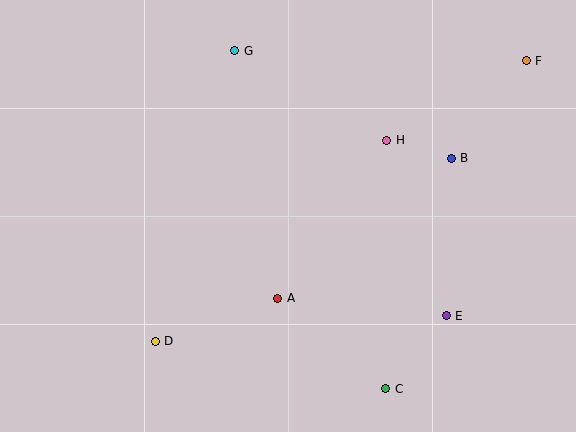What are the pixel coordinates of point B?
Point B is at (451, 158).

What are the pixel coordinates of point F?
Point F is at (526, 61).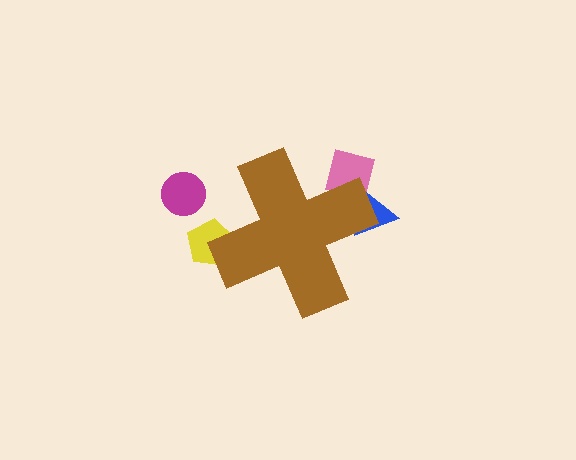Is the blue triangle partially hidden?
Yes, the blue triangle is partially hidden behind the brown cross.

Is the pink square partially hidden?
Yes, the pink square is partially hidden behind the brown cross.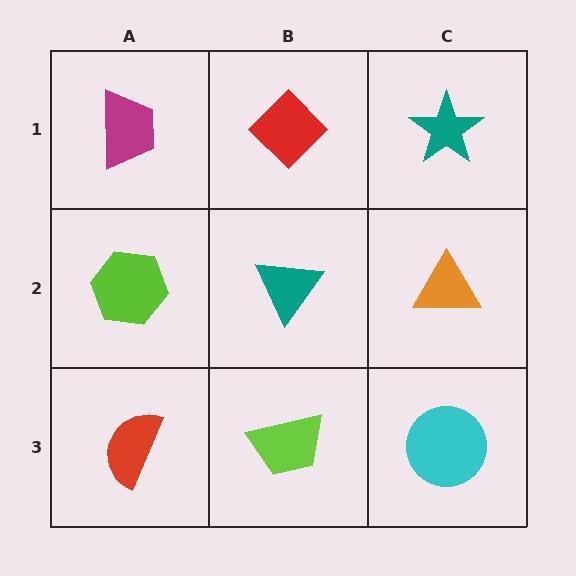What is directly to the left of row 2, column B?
A lime hexagon.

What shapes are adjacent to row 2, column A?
A magenta trapezoid (row 1, column A), a red semicircle (row 3, column A), a teal triangle (row 2, column B).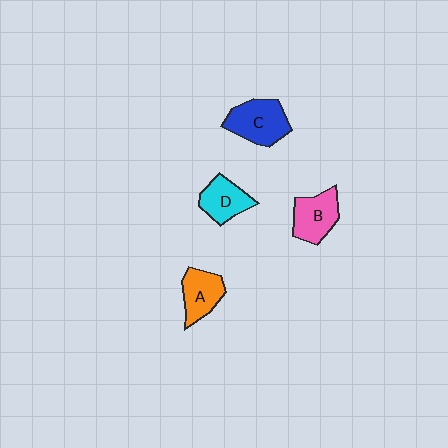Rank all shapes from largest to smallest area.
From largest to smallest: C (blue), B (pink), A (orange), D (cyan).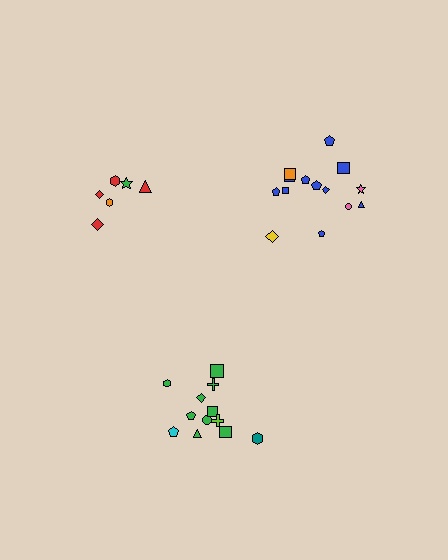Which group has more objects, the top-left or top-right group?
The top-right group.